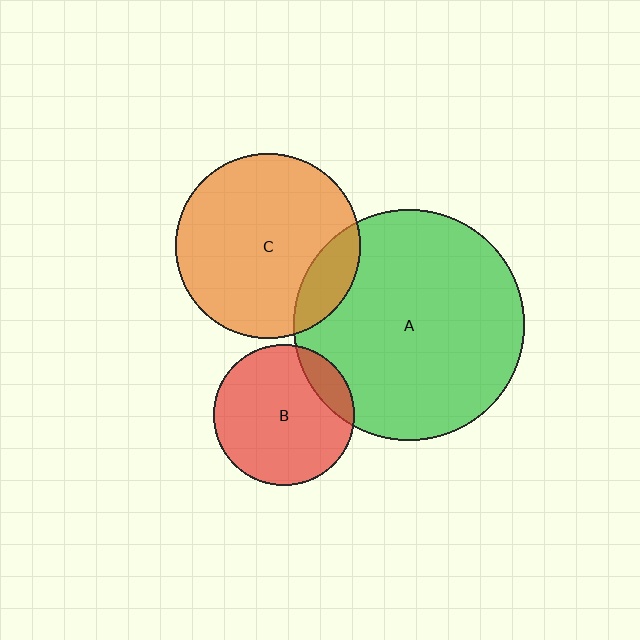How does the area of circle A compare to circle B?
Approximately 2.7 times.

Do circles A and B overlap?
Yes.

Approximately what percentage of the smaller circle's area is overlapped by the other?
Approximately 15%.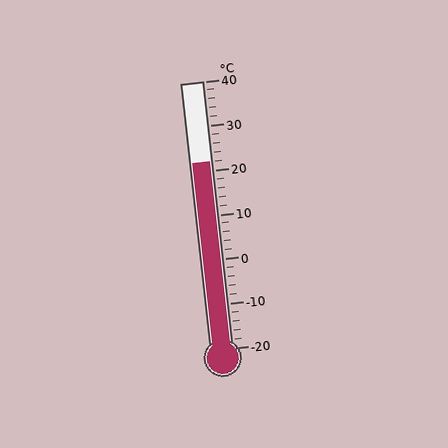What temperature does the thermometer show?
The thermometer shows approximately 22°C.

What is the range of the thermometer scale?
The thermometer scale ranges from -20°C to 40°C.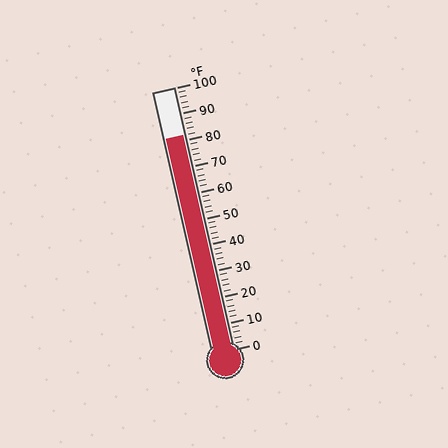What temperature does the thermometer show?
The thermometer shows approximately 82°F.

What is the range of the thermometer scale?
The thermometer scale ranges from 0°F to 100°F.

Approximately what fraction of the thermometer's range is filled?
The thermometer is filled to approximately 80% of its range.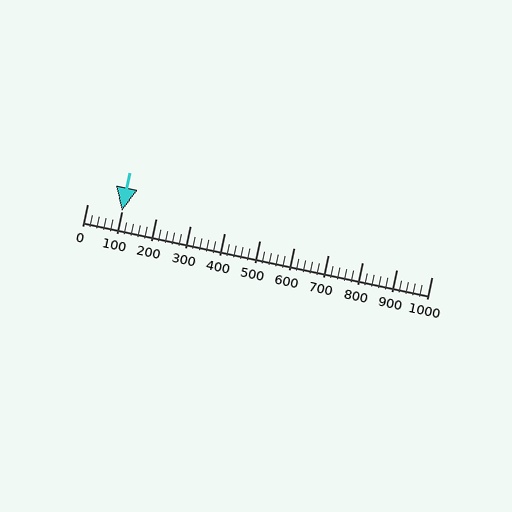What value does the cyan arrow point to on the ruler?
The cyan arrow points to approximately 100.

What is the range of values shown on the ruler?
The ruler shows values from 0 to 1000.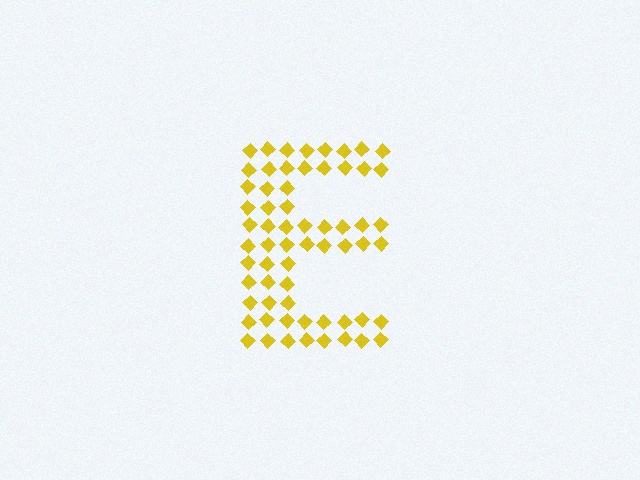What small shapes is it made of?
It is made of small diamonds.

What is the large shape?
The large shape is the letter E.